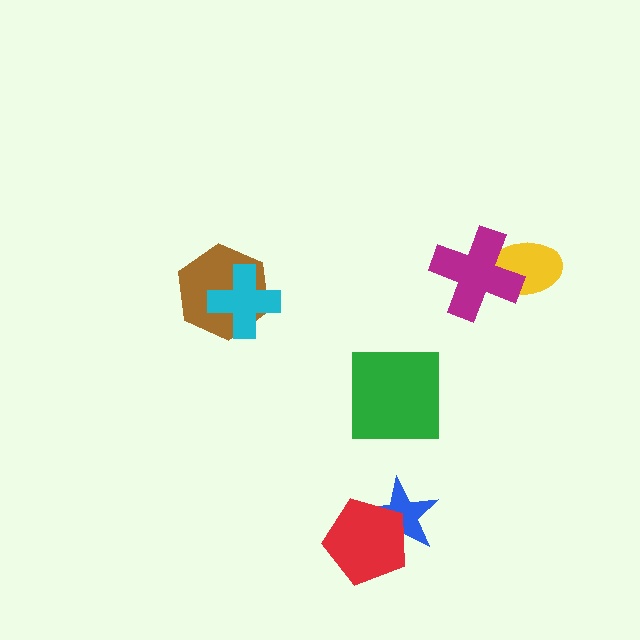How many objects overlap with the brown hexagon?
1 object overlaps with the brown hexagon.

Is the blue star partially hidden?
Yes, it is partially covered by another shape.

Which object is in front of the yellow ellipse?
The magenta cross is in front of the yellow ellipse.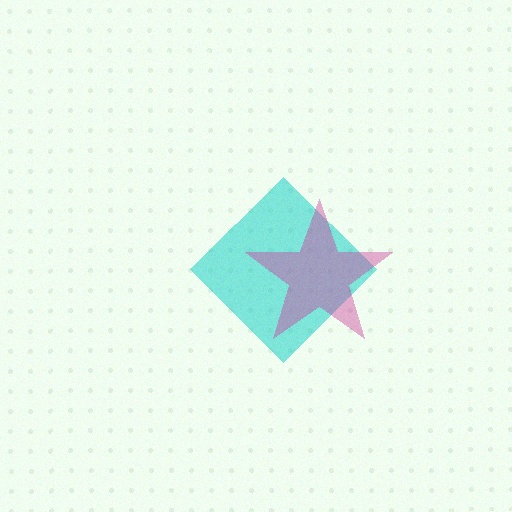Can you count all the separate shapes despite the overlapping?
Yes, there are 2 separate shapes.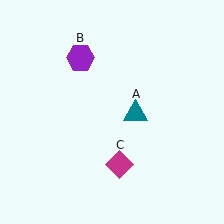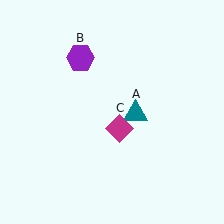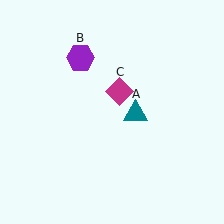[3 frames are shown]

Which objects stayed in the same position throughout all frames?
Teal triangle (object A) and purple hexagon (object B) remained stationary.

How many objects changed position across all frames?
1 object changed position: magenta diamond (object C).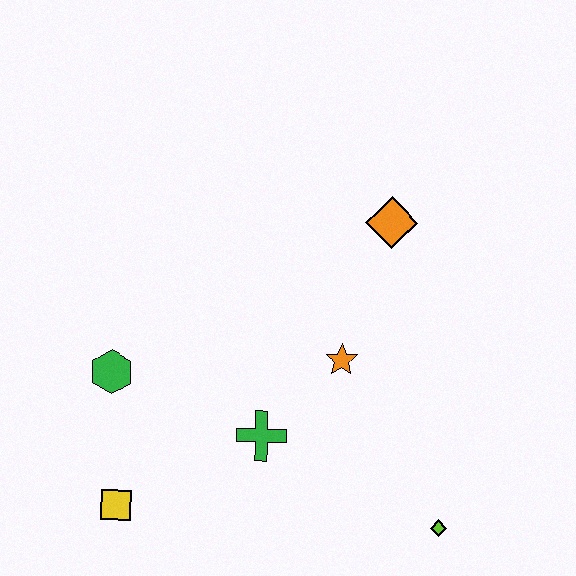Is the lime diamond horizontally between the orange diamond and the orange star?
No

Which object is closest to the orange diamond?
The orange star is closest to the orange diamond.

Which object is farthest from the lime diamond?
The green hexagon is farthest from the lime diamond.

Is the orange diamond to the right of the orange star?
Yes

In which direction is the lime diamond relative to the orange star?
The lime diamond is below the orange star.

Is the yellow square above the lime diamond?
Yes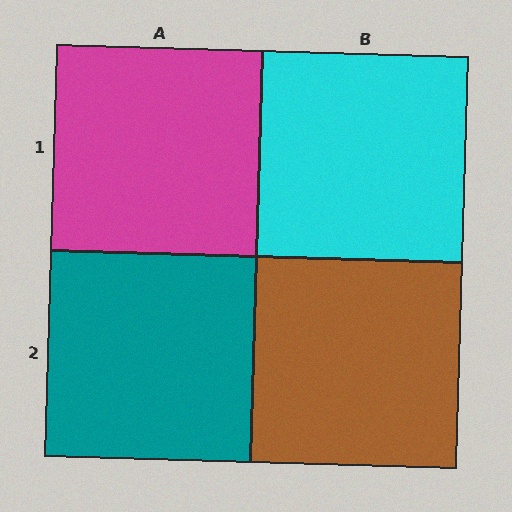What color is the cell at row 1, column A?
Magenta.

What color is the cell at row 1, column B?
Cyan.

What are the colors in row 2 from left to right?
Teal, brown.